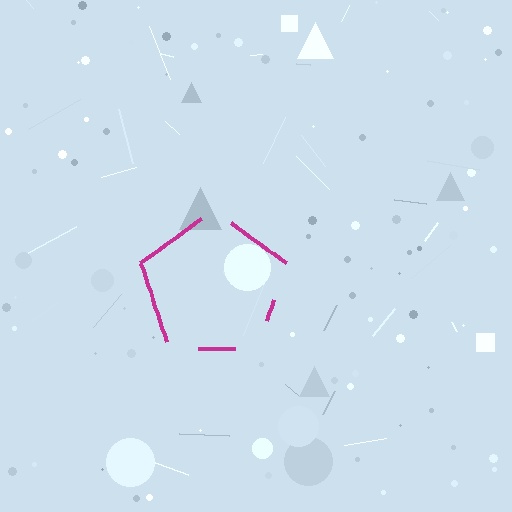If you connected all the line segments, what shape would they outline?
They would outline a pentagon.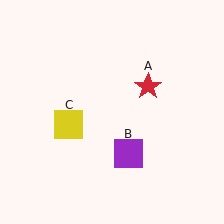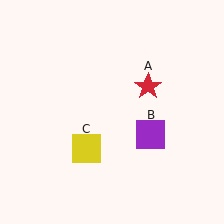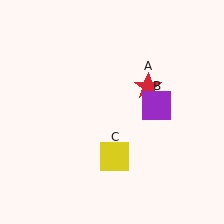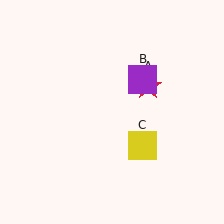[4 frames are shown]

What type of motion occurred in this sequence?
The purple square (object B), yellow square (object C) rotated counterclockwise around the center of the scene.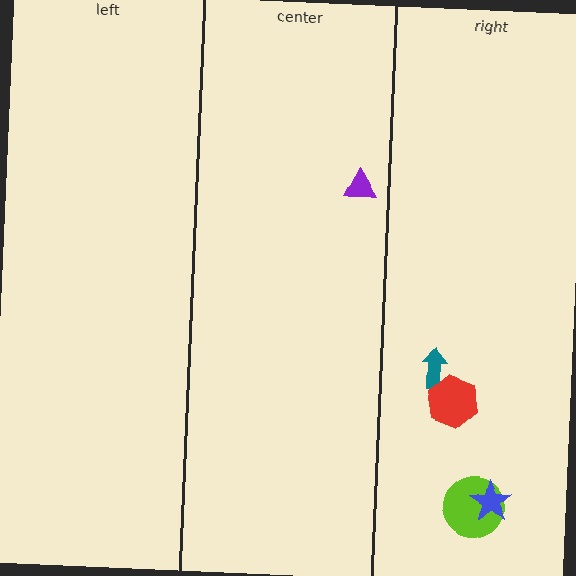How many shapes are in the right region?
4.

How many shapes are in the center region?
1.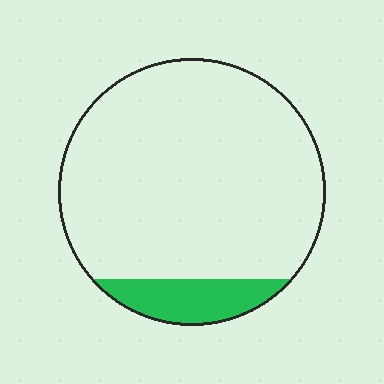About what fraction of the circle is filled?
About one eighth (1/8).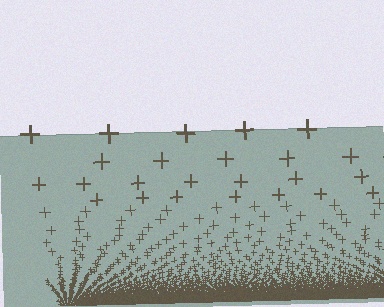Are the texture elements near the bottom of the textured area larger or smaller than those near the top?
Smaller. The gradient is inverted — elements near the bottom are smaller and denser.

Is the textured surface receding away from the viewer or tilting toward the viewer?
The surface appears to tilt toward the viewer. Texture elements get larger and sparser toward the top.